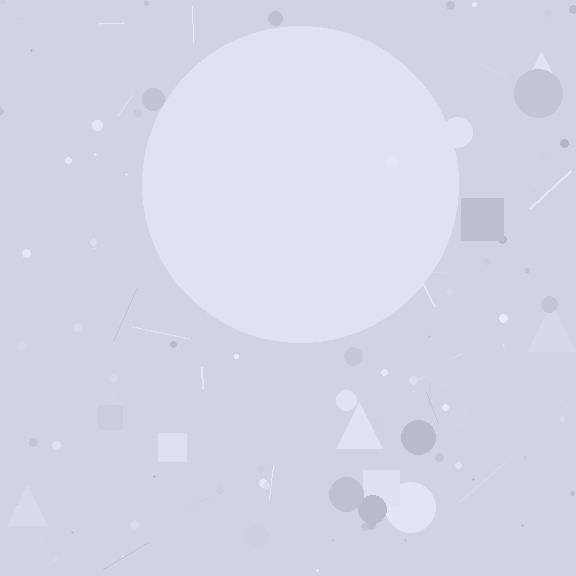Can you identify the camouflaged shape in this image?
The camouflaged shape is a circle.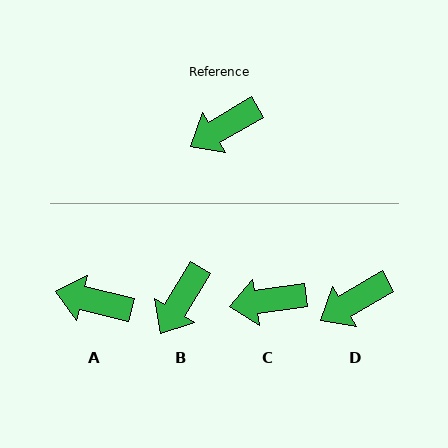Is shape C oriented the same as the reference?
No, it is off by about 21 degrees.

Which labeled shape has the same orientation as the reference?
D.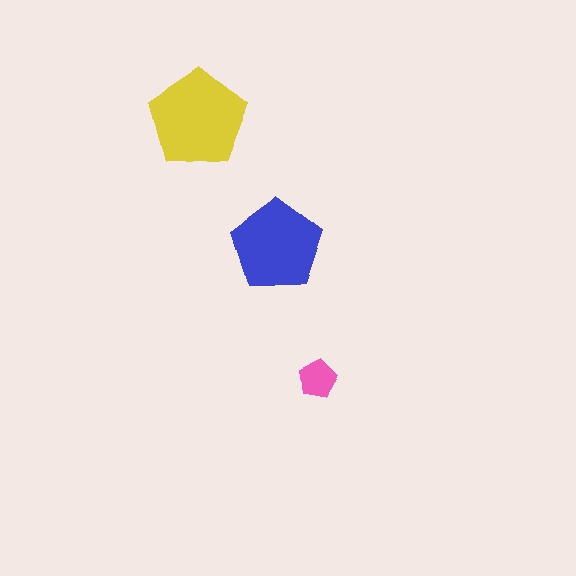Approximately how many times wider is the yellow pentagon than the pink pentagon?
About 2.5 times wider.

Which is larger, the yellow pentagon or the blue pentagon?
The yellow one.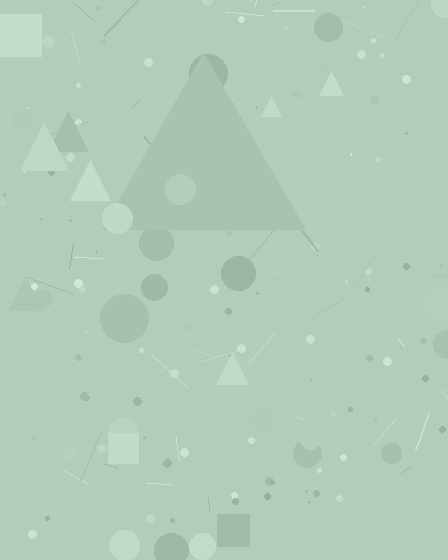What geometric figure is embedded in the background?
A triangle is embedded in the background.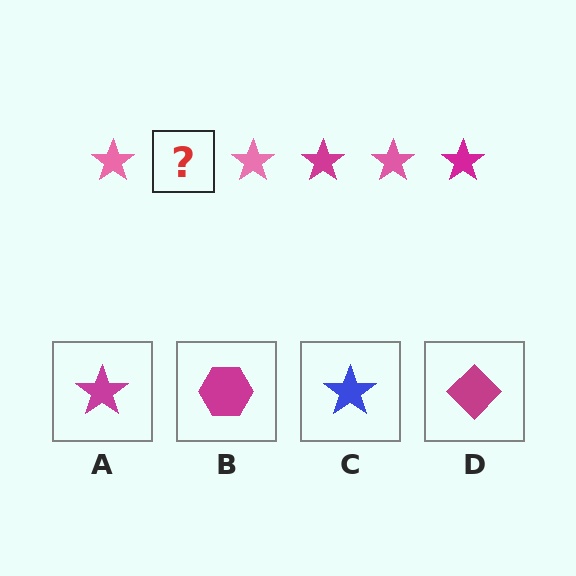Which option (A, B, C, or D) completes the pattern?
A.